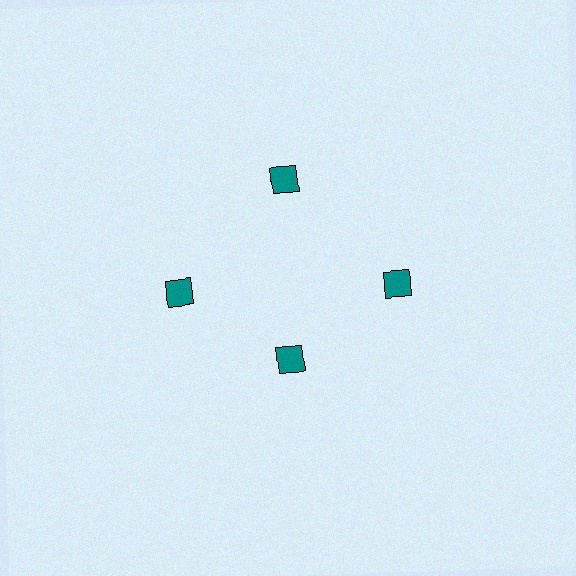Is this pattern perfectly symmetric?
No. The 4 teal diamonds are arranged in a ring, but one element near the 6 o'clock position is pulled inward toward the center, breaking the 4-fold rotational symmetry.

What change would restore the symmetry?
The symmetry would be restored by moving it outward, back onto the ring so that all 4 diamonds sit at equal angles and equal distance from the center.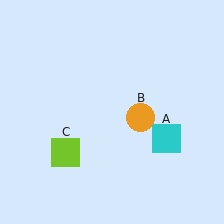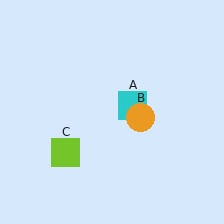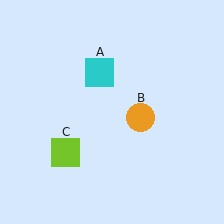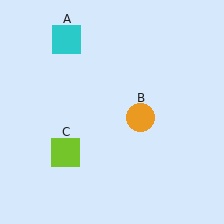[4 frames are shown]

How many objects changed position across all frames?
1 object changed position: cyan square (object A).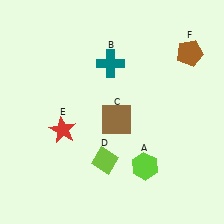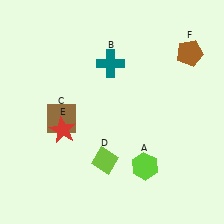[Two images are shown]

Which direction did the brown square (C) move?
The brown square (C) moved left.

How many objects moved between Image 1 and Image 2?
1 object moved between the two images.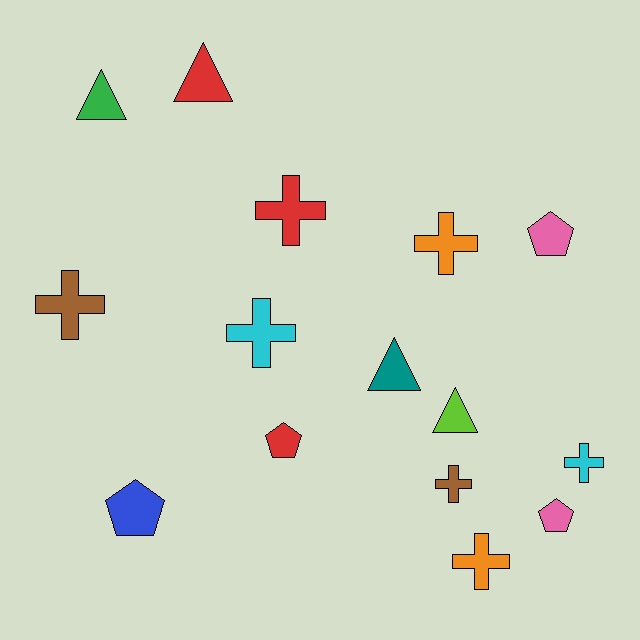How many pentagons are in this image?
There are 4 pentagons.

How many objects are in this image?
There are 15 objects.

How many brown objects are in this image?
There are 2 brown objects.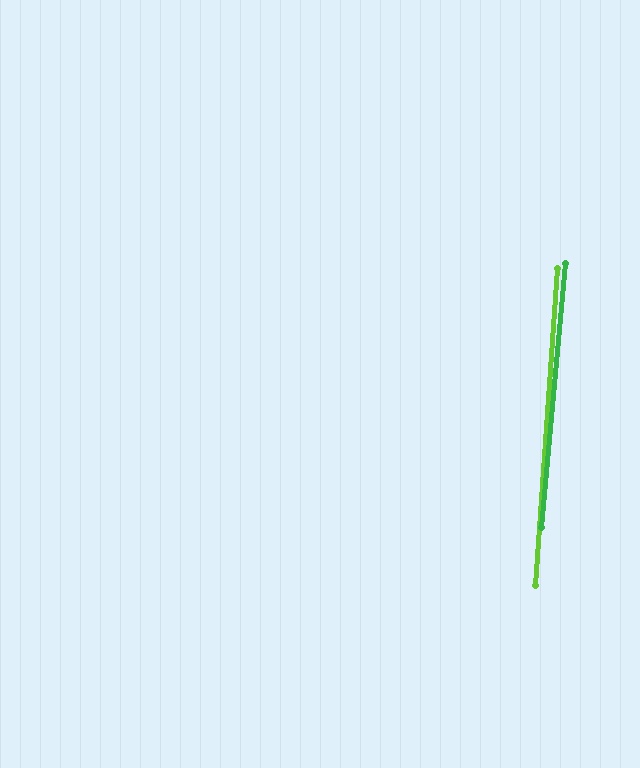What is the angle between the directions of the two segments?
Approximately 1 degree.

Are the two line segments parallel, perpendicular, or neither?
Parallel — their directions differ by only 1.4°.